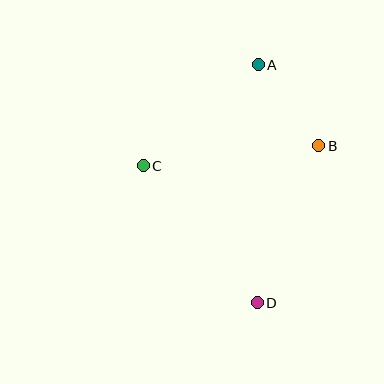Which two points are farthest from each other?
Points A and D are farthest from each other.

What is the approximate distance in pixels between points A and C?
The distance between A and C is approximately 153 pixels.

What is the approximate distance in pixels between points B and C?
The distance between B and C is approximately 177 pixels.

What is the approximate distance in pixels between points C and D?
The distance between C and D is approximately 178 pixels.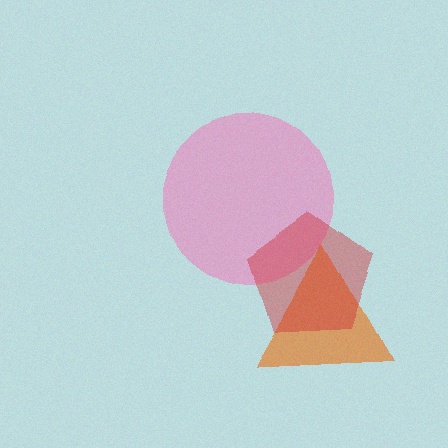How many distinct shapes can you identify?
There are 3 distinct shapes: an orange triangle, a pink circle, a red pentagon.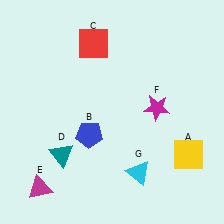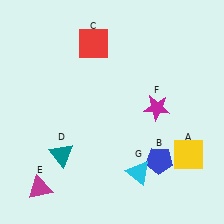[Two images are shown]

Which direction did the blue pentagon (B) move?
The blue pentagon (B) moved right.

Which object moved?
The blue pentagon (B) moved right.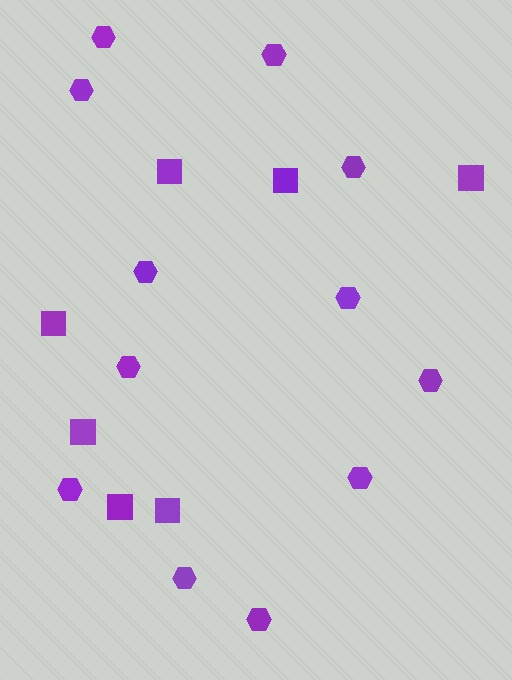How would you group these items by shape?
There are 2 groups: one group of hexagons (12) and one group of squares (7).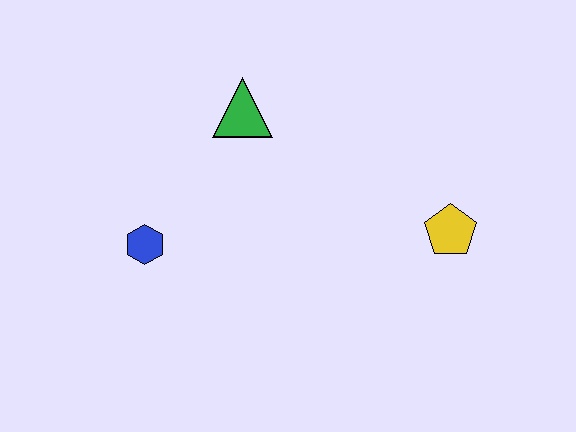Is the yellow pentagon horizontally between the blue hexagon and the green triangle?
No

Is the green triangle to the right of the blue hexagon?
Yes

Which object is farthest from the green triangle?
The yellow pentagon is farthest from the green triangle.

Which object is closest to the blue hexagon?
The green triangle is closest to the blue hexagon.